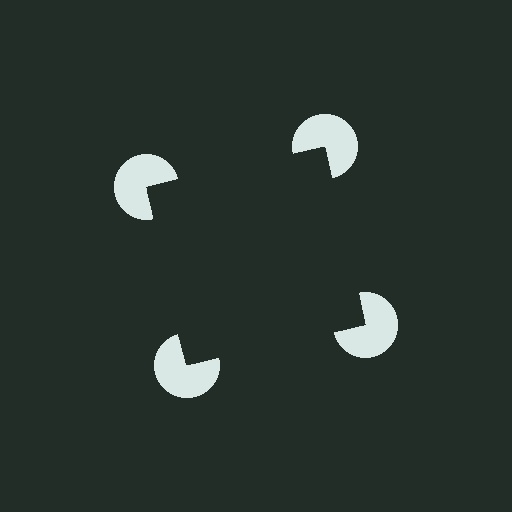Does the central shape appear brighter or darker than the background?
It typically appears slightly darker than the background, even though no actual brightness change is drawn.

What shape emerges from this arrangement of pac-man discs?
An illusory square — its edges are inferred from the aligned wedge cuts in the pac-man discs, not physically drawn.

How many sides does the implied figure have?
4 sides.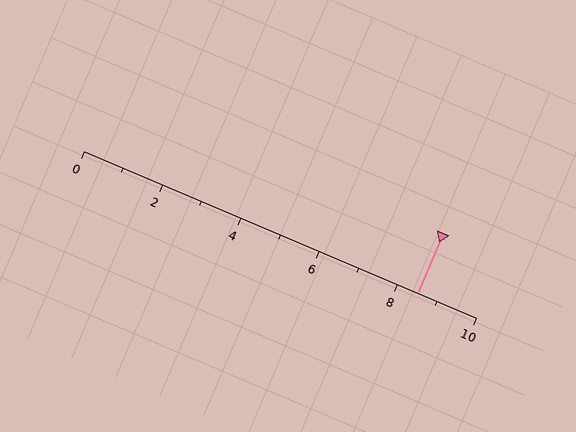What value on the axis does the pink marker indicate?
The marker indicates approximately 8.5.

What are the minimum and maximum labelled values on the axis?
The axis runs from 0 to 10.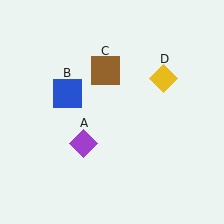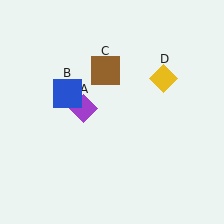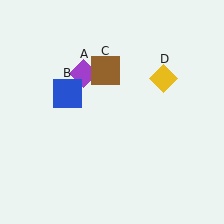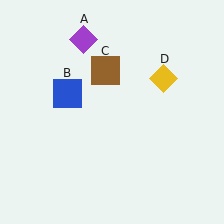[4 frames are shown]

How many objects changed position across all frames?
1 object changed position: purple diamond (object A).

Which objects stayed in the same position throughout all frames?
Blue square (object B) and brown square (object C) and yellow diamond (object D) remained stationary.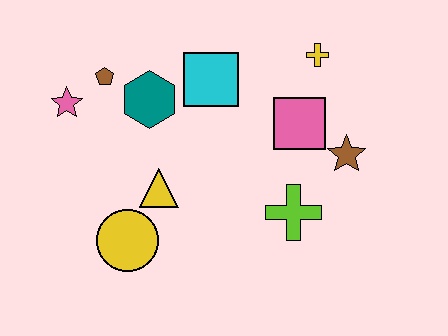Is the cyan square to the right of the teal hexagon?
Yes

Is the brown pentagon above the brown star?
Yes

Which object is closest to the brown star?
The pink square is closest to the brown star.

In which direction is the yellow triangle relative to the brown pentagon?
The yellow triangle is below the brown pentagon.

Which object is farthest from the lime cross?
The pink star is farthest from the lime cross.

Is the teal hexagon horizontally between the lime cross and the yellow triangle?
No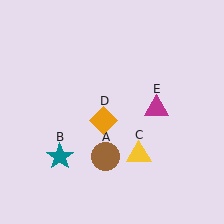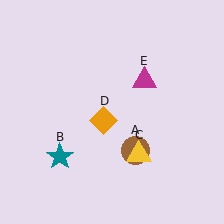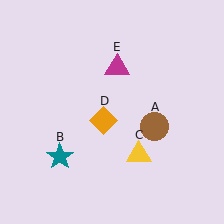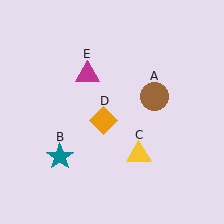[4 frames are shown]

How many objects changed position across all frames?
2 objects changed position: brown circle (object A), magenta triangle (object E).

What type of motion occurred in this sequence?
The brown circle (object A), magenta triangle (object E) rotated counterclockwise around the center of the scene.